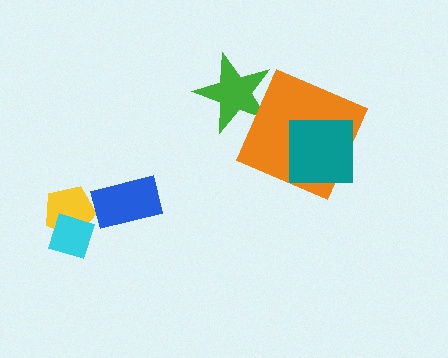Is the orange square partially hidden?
Yes, it is partially covered by another shape.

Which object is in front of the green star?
The orange square is in front of the green star.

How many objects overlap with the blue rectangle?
0 objects overlap with the blue rectangle.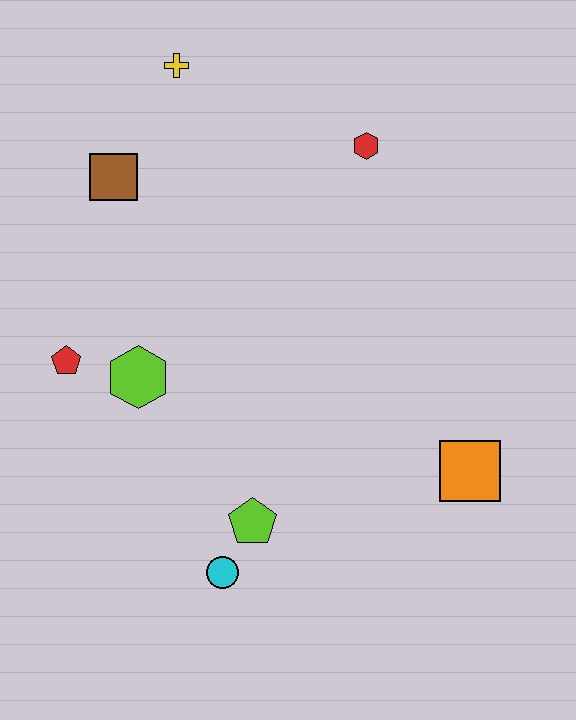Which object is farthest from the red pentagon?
The orange square is farthest from the red pentagon.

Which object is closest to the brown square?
The yellow cross is closest to the brown square.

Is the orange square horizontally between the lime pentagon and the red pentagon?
No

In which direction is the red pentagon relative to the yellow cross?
The red pentagon is below the yellow cross.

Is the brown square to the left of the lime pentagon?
Yes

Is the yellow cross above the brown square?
Yes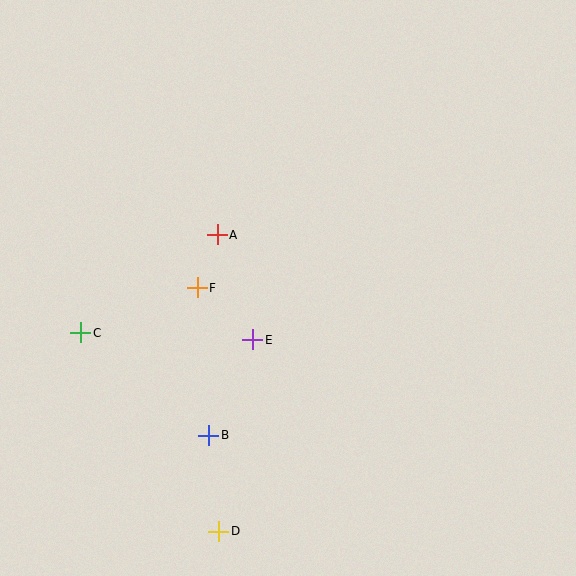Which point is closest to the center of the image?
Point E at (253, 340) is closest to the center.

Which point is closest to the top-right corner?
Point A is closest to the top-right corner.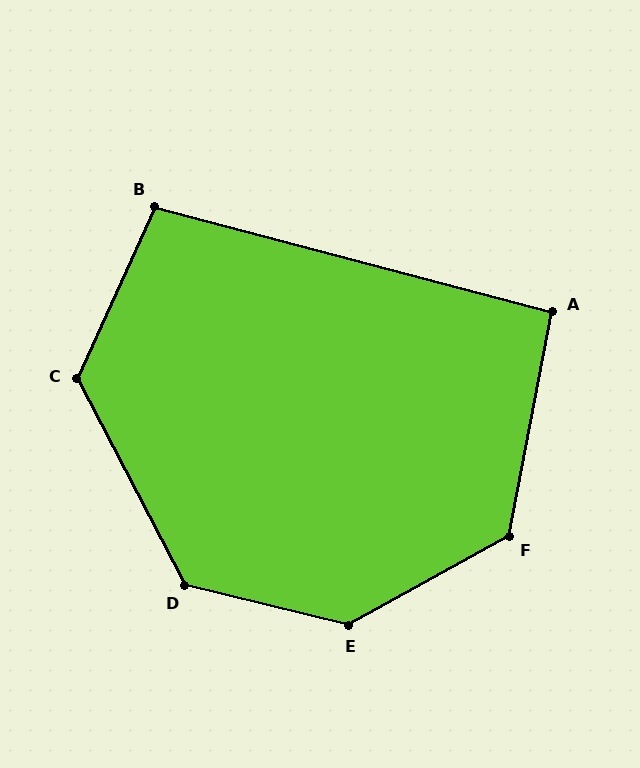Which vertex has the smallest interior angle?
A, at approximately 94 degrees.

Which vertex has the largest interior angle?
E, at approximately 138 degrees.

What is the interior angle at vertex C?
Approximately 128 degrees (obtuse).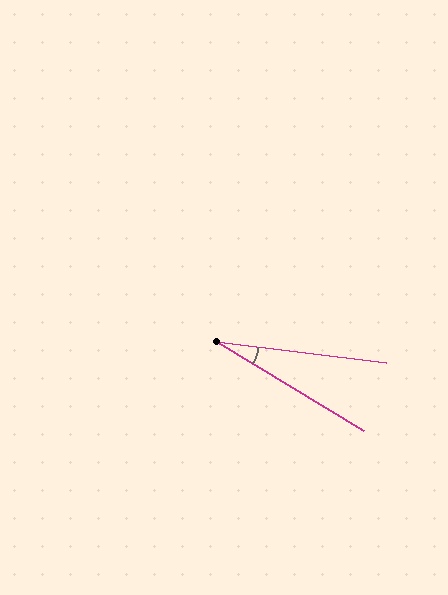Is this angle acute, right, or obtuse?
It is acute.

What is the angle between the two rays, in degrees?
Approximately 25 degrees.